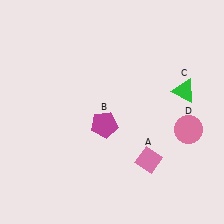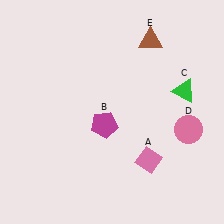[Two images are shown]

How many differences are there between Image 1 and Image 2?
There is 1 difference between the two images.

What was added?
A brown triangle (E) was added in Image 2.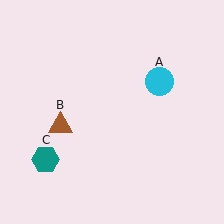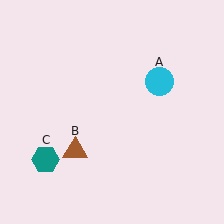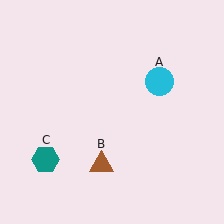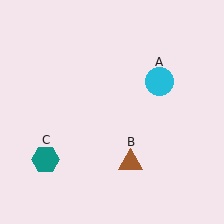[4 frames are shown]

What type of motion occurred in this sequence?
The brown triangle (object B) rotated counterclockwise around the center of the scene.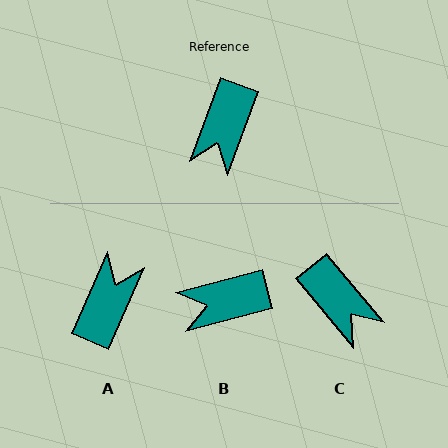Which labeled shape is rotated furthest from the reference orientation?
A, about 176 degrees away.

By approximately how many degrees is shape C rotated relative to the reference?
Approximately 60 degrees counter-clockwise.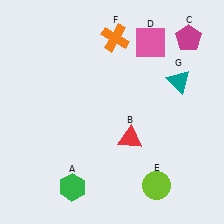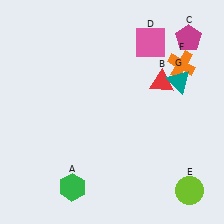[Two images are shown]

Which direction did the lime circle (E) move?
The lime circle (E) moved right.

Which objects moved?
The objects that moved are: the red triangle (B), the lime circle (E), the orange cross (F).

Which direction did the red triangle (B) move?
The red triangle (B) moved up.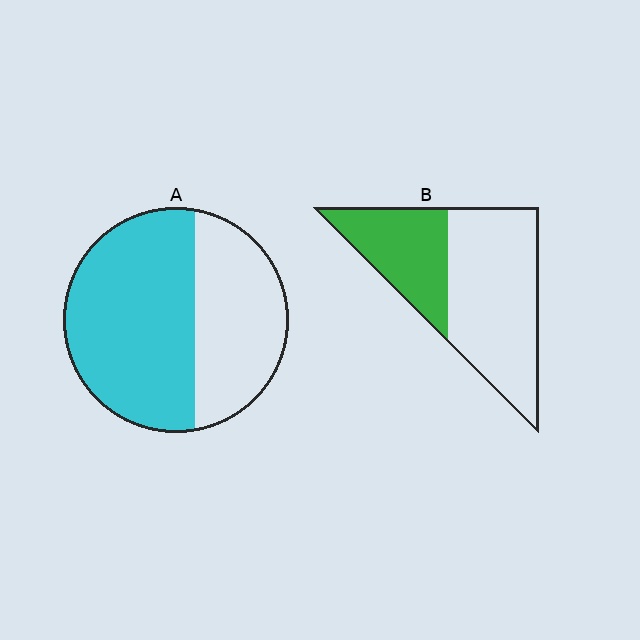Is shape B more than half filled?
No.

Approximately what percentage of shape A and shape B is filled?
A is approximately 60% and B is approximately 35%.